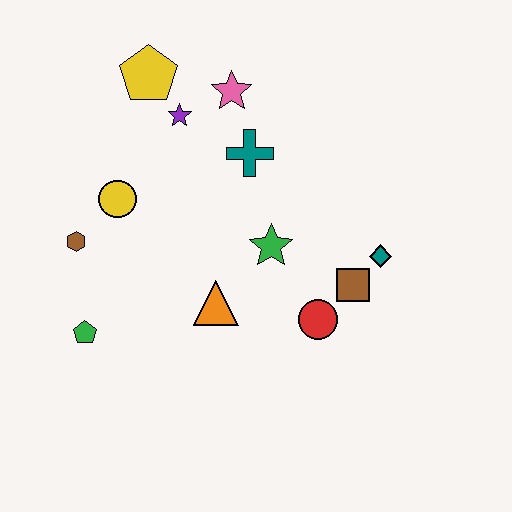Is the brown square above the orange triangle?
Yes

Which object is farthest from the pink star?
The green pentagon is farthest from the pink star.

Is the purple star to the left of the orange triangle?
Yes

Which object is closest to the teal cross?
The pink star is closest to the teal cross.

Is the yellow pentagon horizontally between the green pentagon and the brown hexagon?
No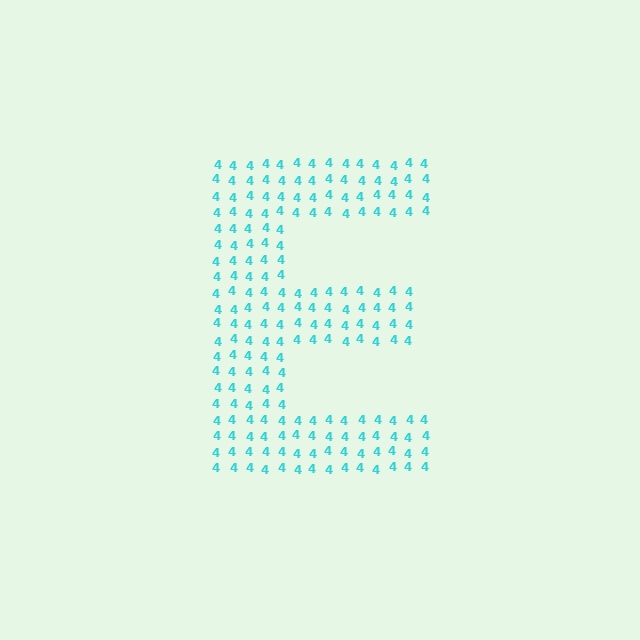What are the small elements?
The small elements are digit 4's.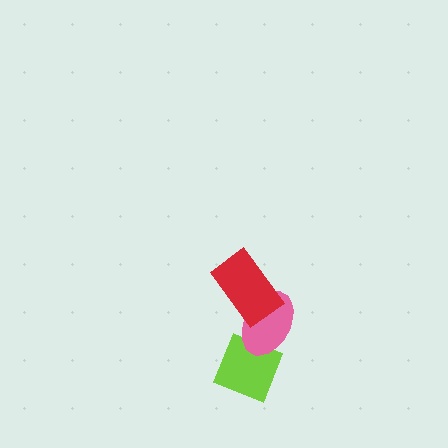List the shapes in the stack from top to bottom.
From top to bottom: the red rectangle, the pink ellipse, the lime diamond.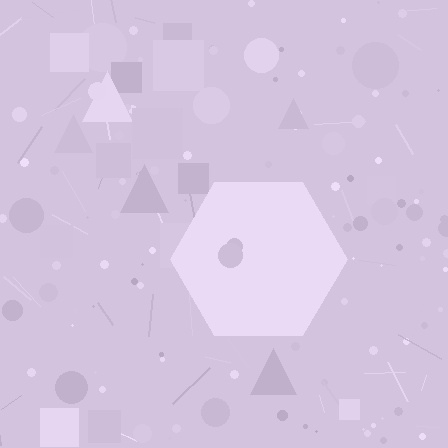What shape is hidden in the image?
A hexagon is hidden in the image.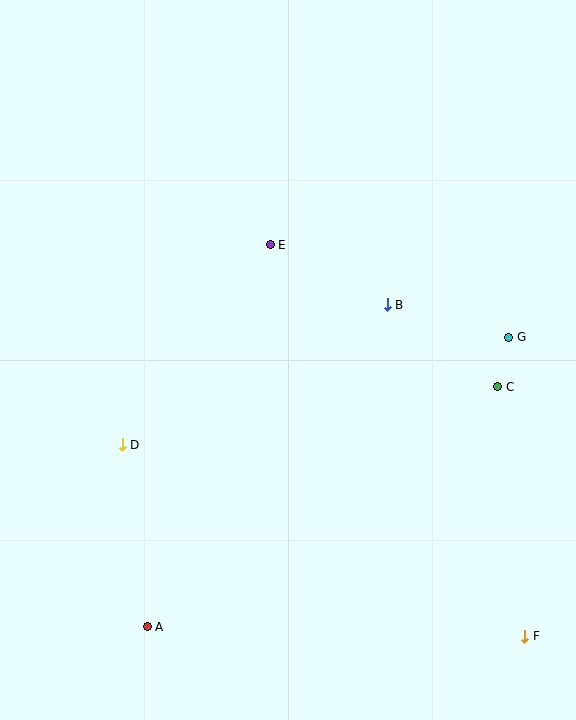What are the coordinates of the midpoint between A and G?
The midpoint between A and G is at (328, 482).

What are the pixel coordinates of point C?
Point C is at (498, 387).